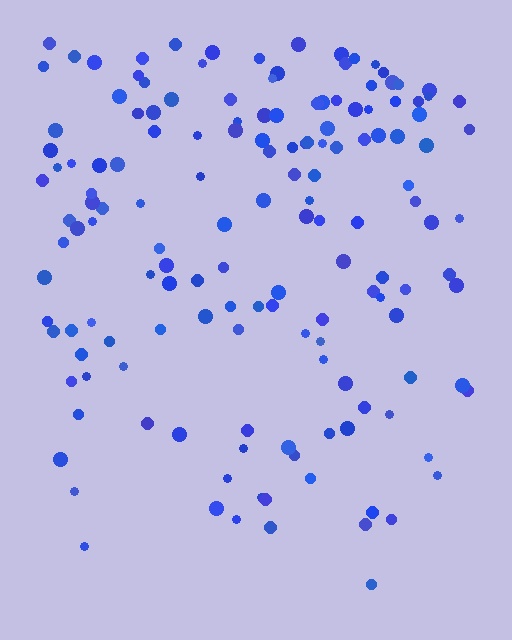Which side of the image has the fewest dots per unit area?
The bottom.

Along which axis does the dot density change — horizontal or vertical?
Vertical.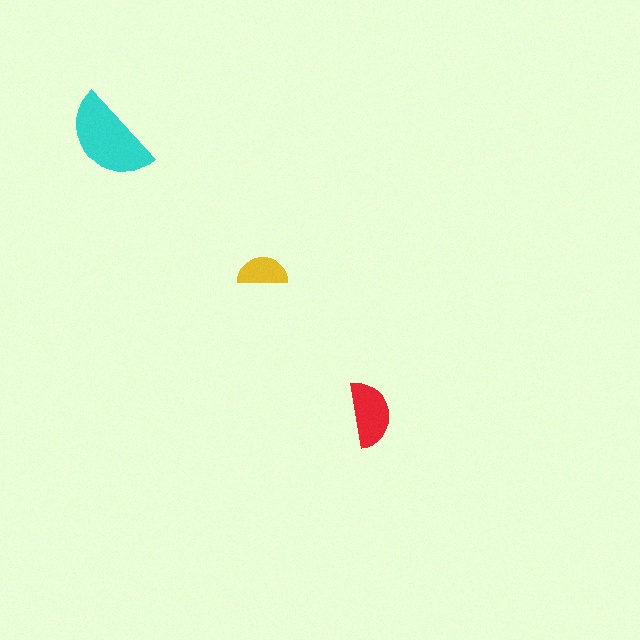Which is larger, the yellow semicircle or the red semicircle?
The red one.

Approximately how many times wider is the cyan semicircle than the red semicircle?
About 1.5 times wider.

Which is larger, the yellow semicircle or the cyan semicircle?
The cyan one.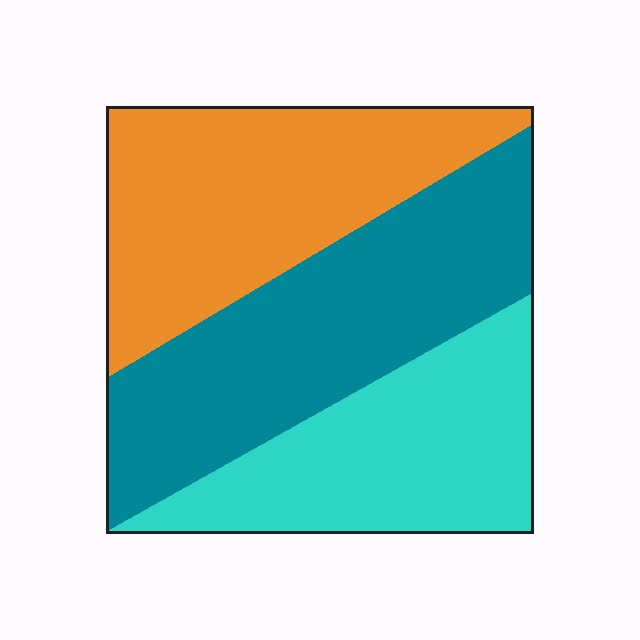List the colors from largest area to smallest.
From largest to smallest: teal, orange, cyan.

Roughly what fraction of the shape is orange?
Orange takes up about one third (1/3) of the shape.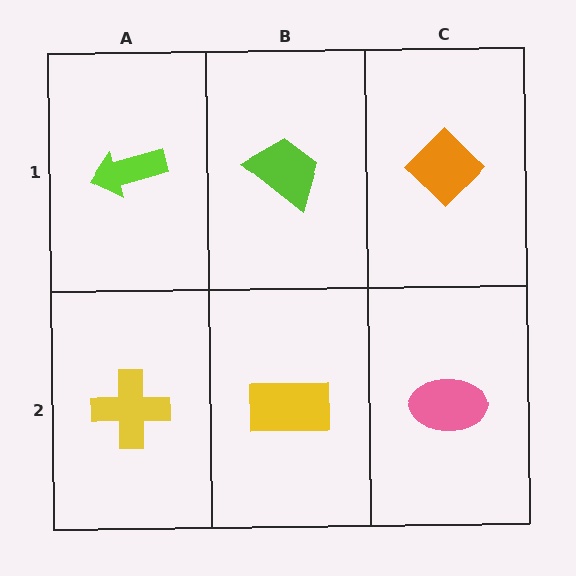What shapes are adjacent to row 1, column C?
A pink ellipse (row 2, column C), a lime trapezoid (row 1, column B).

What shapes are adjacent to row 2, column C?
An orange diamond (row 1, column C), a yellow rectangle (row 2, column B).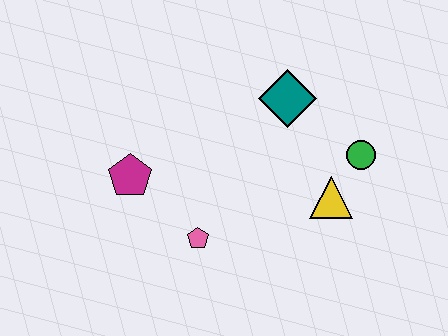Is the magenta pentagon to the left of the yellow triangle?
Yes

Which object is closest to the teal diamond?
The green circle is closest to the teal diamond.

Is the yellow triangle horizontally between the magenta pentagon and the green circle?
Yes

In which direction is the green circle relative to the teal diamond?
The green circle is to the right of the teal diamond.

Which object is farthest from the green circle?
The magenta pentagon is farthest from the green circle.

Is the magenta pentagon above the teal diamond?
No